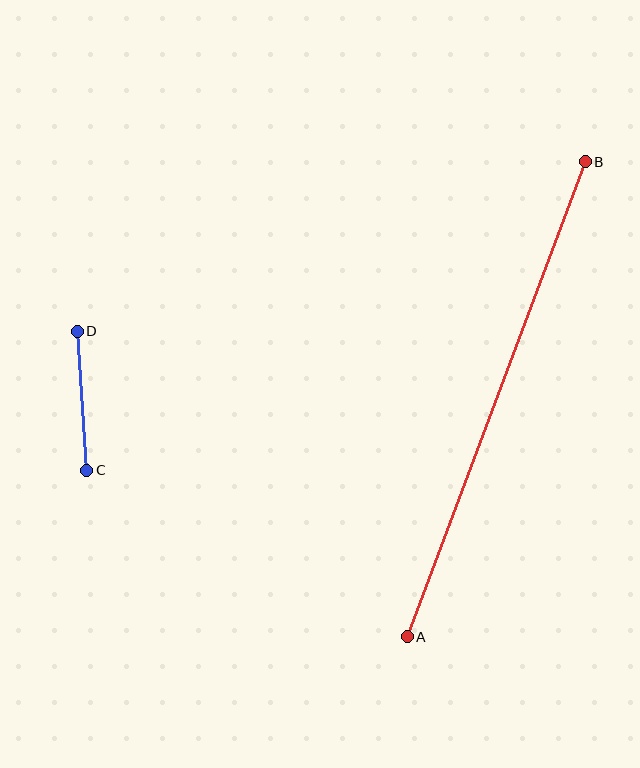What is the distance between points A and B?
The distance is approximately 507 pixels.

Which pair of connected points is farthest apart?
Points A and B are farthest apart.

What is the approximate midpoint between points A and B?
The midpoint is at approximately (496, 399) pixels.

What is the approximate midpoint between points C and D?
The midpoint is at approximately (82, 401) pixels.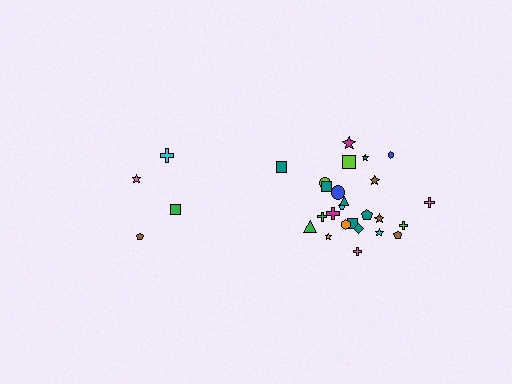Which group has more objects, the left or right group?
The right group.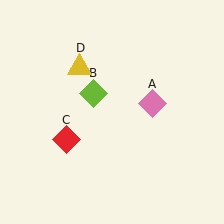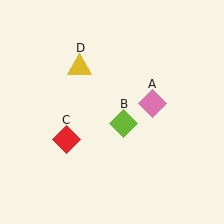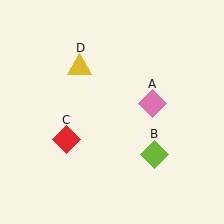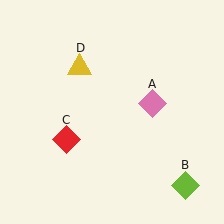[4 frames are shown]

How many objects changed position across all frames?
1 object changed position: lime diamond (object B).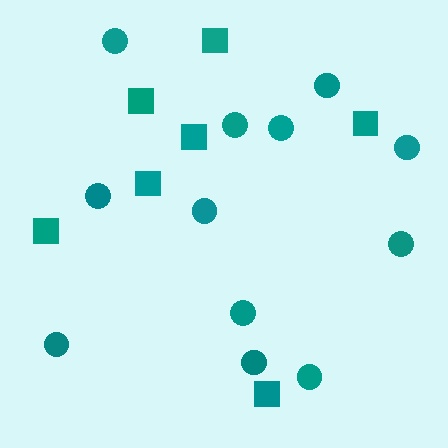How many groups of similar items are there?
There are 2 groups: one group of squares (7) and one group of circles (12).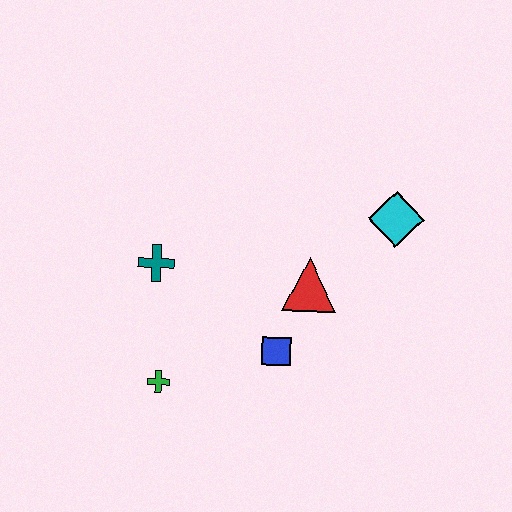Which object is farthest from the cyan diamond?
The green cross is farthest from the cyan diamond.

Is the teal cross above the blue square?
Yes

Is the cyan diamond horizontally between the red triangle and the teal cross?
No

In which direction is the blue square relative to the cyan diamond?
The blue square is below the cyan diamond.